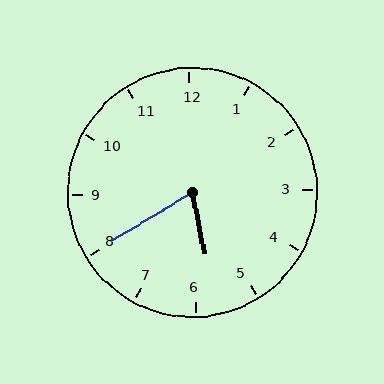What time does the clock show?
5:40.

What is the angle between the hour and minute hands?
Approximately 70 degrees.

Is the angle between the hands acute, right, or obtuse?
It is acute.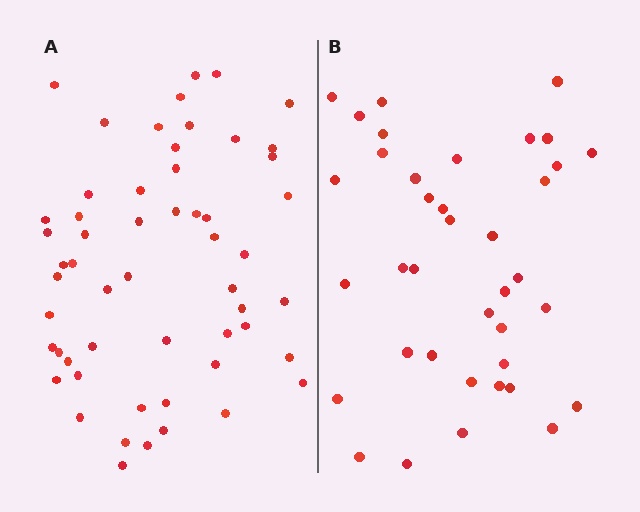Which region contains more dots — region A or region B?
Region A (the left region) has more dots.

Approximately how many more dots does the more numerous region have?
Region A has approximately 15 more dots than region B.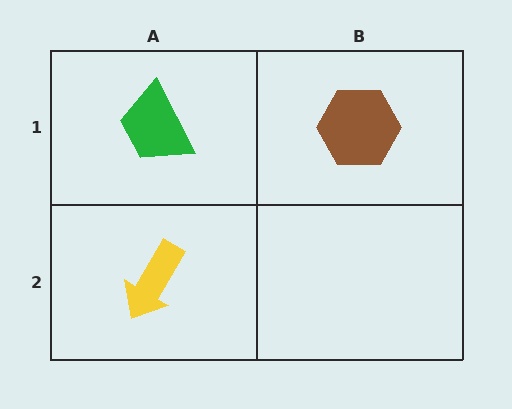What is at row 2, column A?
A yellow arrow.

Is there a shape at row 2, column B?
No, that cell is empty.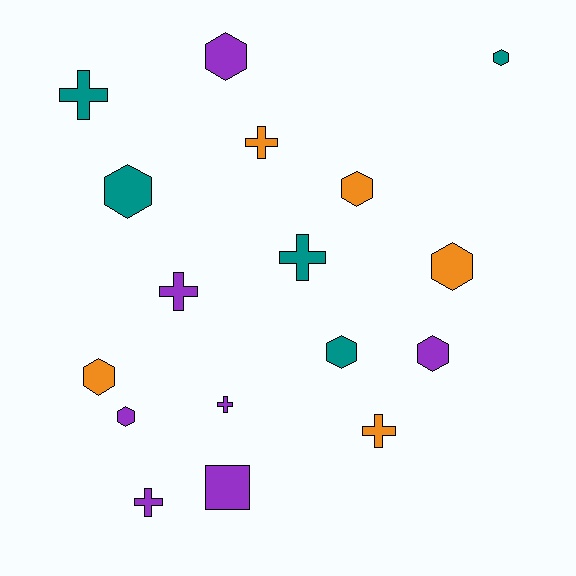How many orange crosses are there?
There are 2 orange crosses.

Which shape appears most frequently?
Hexagon, with 9 objects.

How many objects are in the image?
There are 17 objects.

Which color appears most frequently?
Purple, with 7 objects.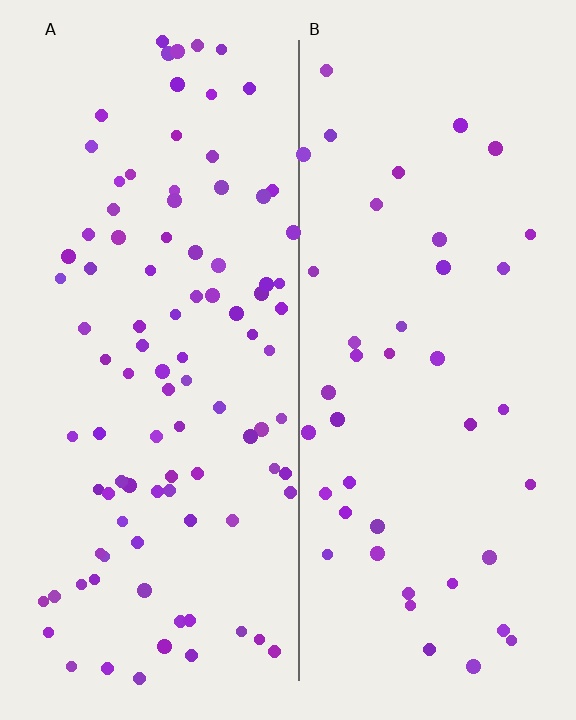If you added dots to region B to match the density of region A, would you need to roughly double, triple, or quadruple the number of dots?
Approximately double.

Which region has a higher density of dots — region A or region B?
A (the left).